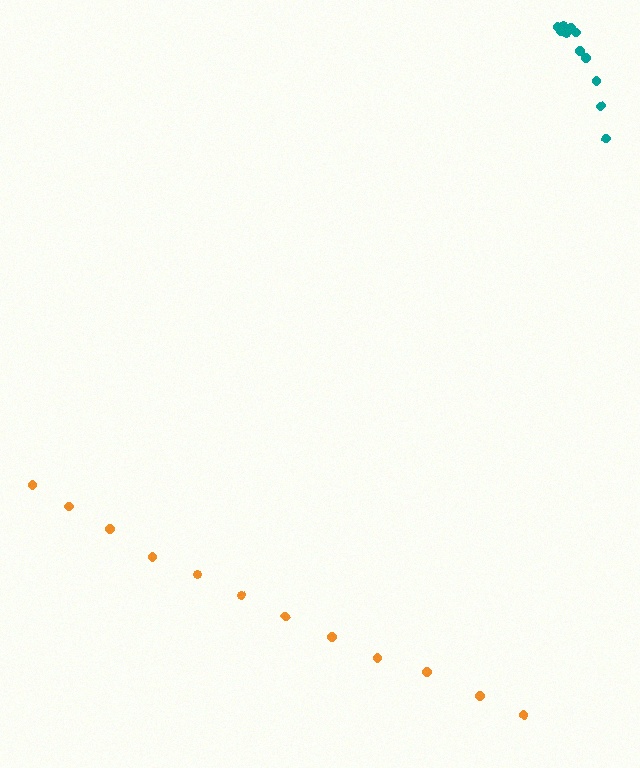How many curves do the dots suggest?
There are 2 distinct paths.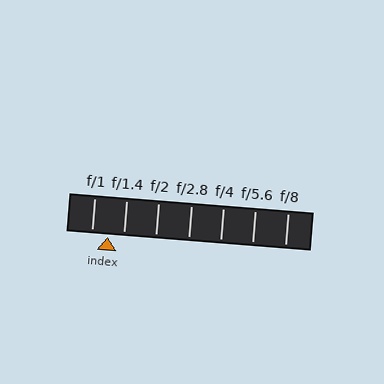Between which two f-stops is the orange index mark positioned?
The index mark is between f/1 and f/1.4.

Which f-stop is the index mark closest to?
The index mark is closest to f/1.4.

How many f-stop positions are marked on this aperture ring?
There are 7 f-stop positions marked.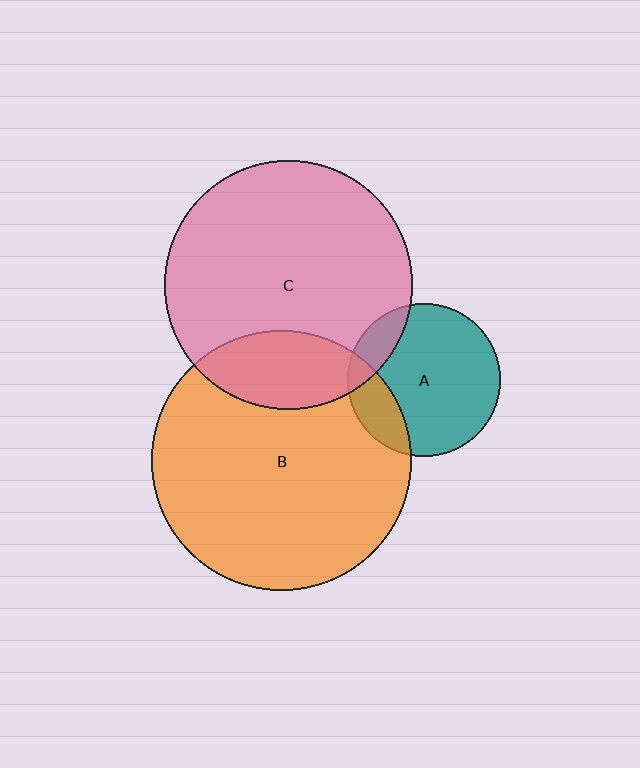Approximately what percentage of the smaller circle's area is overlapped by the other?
Approximately 15%.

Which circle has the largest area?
Circle B (orange).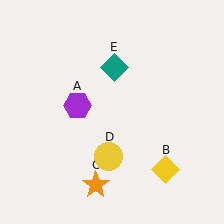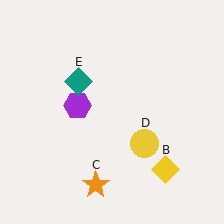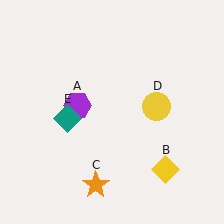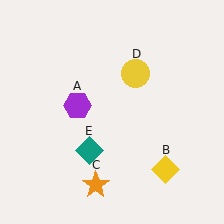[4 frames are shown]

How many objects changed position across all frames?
2 objects changed position: yellow circle (object D), teal diamond (object E).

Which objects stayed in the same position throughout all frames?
Purple hexagon (object A) and yellow diamond (object B) and orange star (object C) remained stationary.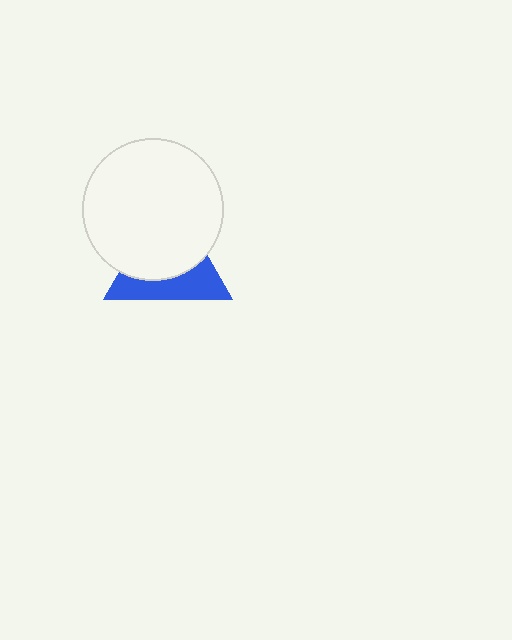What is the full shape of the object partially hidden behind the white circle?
The partially hidden object is a blue triangle.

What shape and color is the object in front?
The object in front is a white circle.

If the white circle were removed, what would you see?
You would see the complete blue triangle.